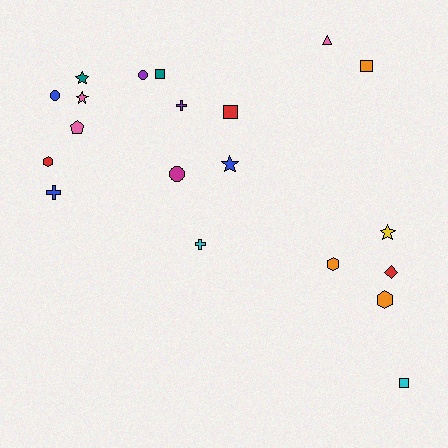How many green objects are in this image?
There are no green objects.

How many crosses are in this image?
There are 3 crosses.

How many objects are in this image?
There are 20 objects.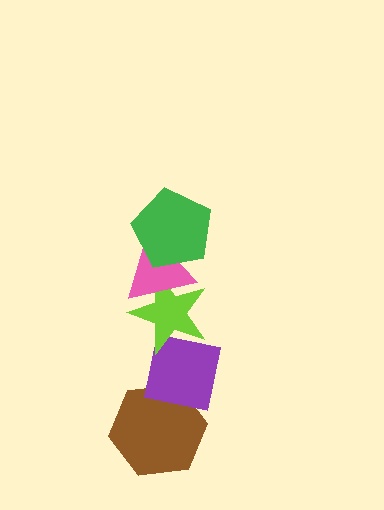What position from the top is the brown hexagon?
The brown hexagon is 5th from the top.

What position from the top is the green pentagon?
The green pentagon is 1st from the top.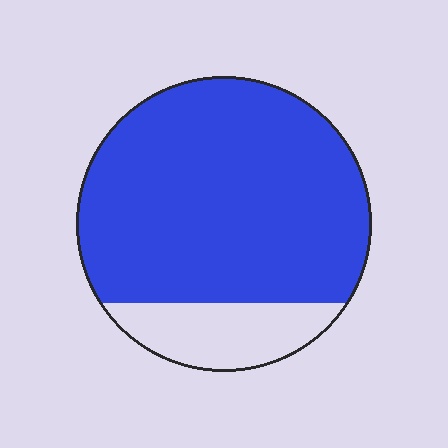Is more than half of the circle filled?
Yes.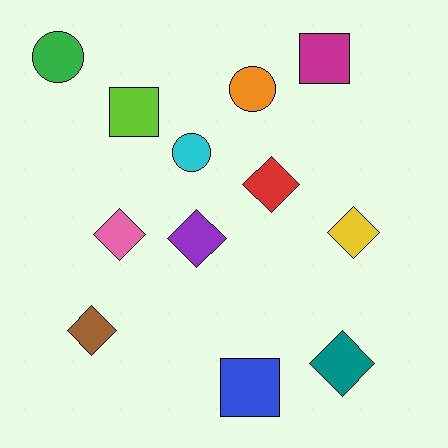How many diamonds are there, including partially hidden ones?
There are 6 diamonds.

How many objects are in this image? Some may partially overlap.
There are 12 objects.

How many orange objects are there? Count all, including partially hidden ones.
There is 1 orange object.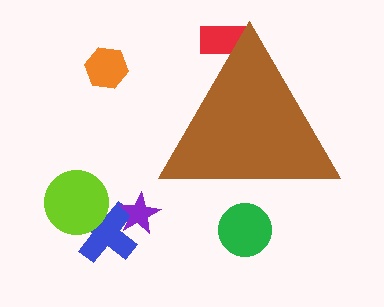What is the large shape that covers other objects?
A brown triangle.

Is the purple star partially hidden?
No, the purple star is fully visible.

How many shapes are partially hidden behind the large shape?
2 shapes are partially hidden.